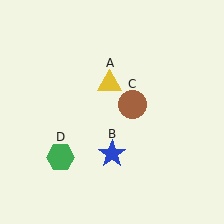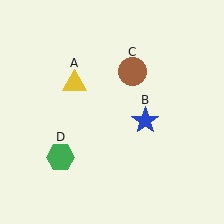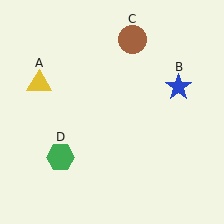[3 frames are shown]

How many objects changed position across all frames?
3 objects changed position: yellow triangle (object A), blue star (object B), brown circle (object C).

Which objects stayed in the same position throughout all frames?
Green hexagon (object D) remained stationary.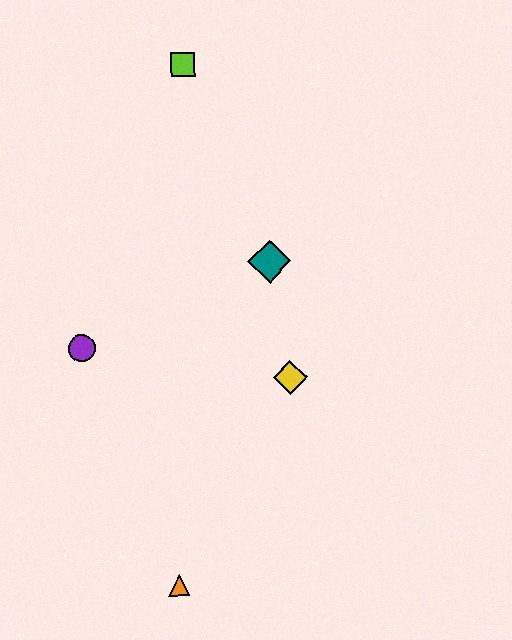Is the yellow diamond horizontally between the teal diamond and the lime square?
No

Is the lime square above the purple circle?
Yes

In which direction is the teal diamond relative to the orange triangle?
The teal diamond is above the orange triangle.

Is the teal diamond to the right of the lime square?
Yes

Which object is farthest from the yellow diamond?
The lime square is farthest from the yellow diamond.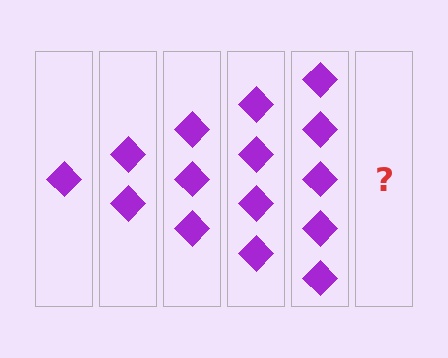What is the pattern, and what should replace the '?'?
The pattern is that each step adds one more diamond. The '?' should be 6 diamonds.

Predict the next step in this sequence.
The next step is 6 diamonds.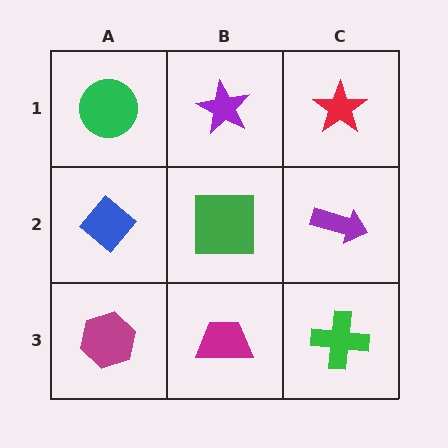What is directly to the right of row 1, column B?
A red star.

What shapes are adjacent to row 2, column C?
A red star (row 1, column C), a green cross (row 3, column C), a green square (row 2, column B).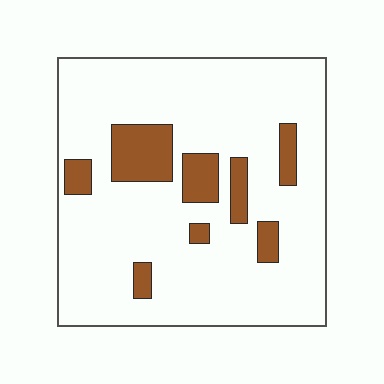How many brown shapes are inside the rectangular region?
8.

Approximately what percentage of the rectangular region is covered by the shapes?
Approximately 15%.